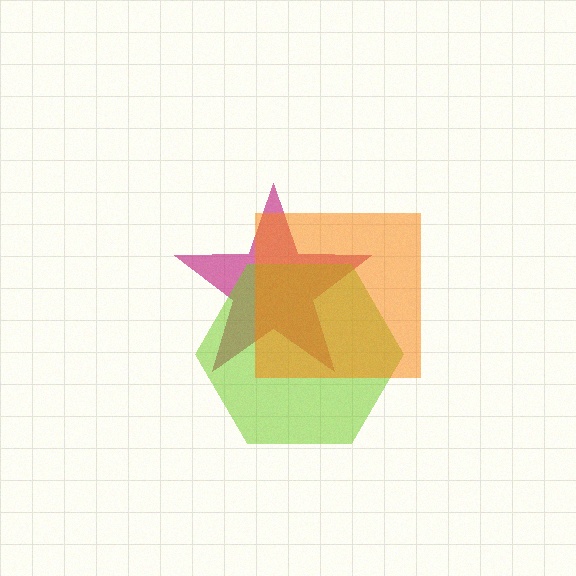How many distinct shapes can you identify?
There are 3 distinct shapes: a magenta star, a lime hexagon, an orange square.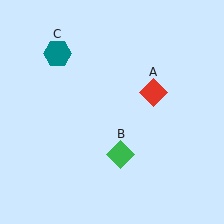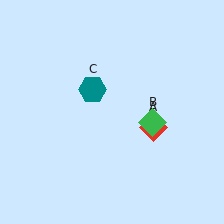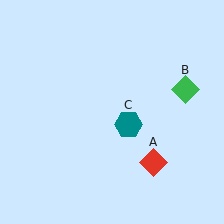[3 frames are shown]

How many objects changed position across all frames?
3 objects changed position: red diamond (object A), green diamond (object B), teal hexagon (object C).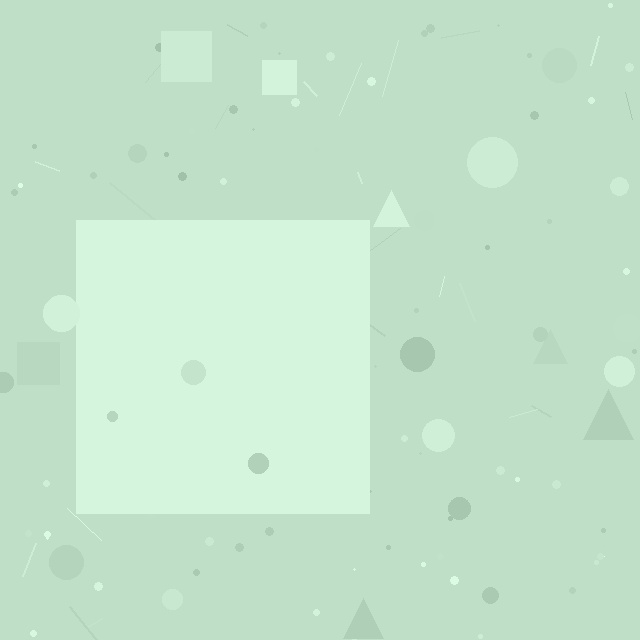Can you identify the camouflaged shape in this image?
The camouflaged shape is a square.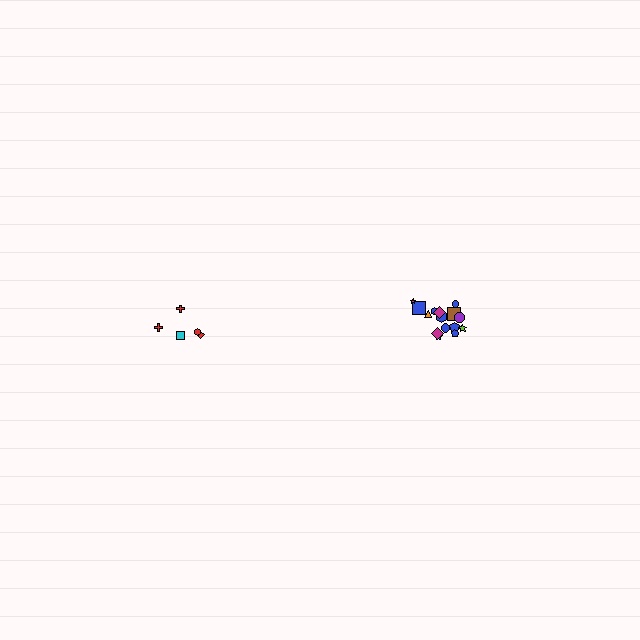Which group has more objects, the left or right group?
The right group.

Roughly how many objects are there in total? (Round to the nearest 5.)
Roughly 20 objects in total.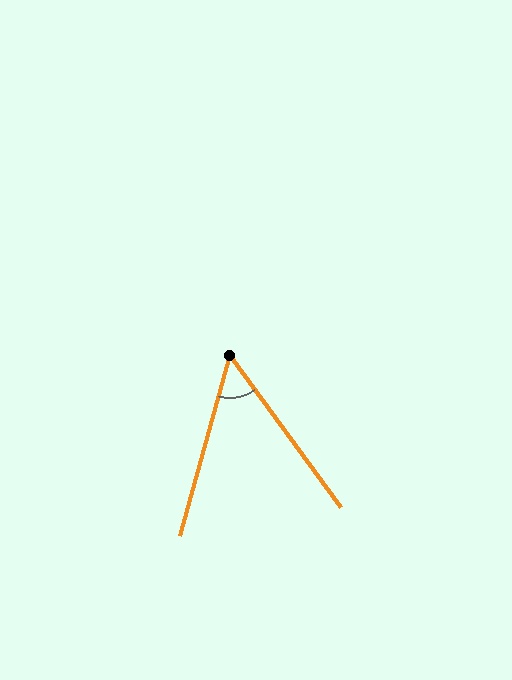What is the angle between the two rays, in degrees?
Approximately 51 degrees.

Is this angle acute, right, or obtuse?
It is acute.